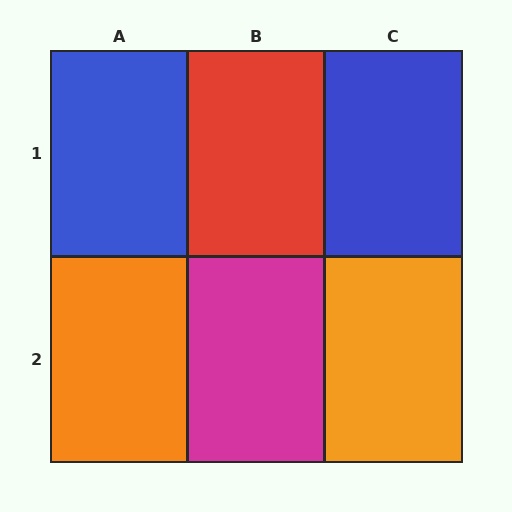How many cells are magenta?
1 cell is magenta.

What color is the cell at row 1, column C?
Blue.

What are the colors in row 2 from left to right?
Orange, magenta, orange.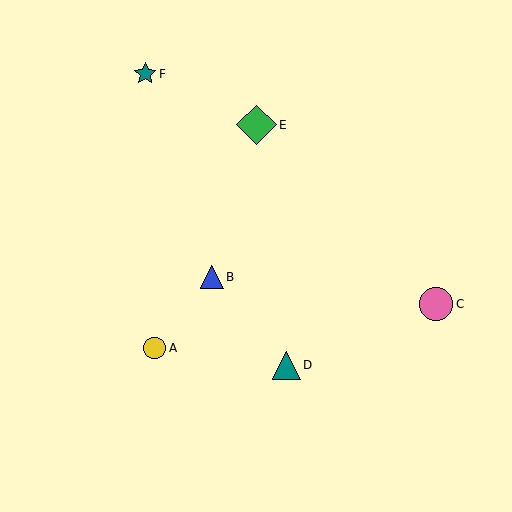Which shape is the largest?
The green diamond (labeled E) is the largest.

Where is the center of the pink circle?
The center of the pink circle is at (436, 304).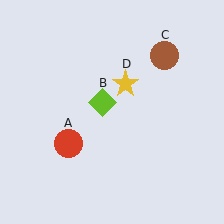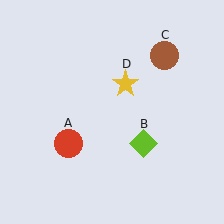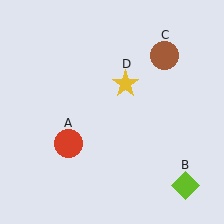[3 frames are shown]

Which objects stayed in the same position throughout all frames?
Red circle (object A) and brown circle (object C) and yellow star (object D) remained stationary.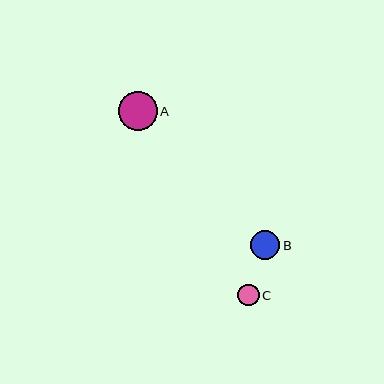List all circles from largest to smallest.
From largest to smallest: A, B, C.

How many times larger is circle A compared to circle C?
Circle A is approximately 1.8 times the size of circle C.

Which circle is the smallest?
Circle C is the smallest with a size of approximately 21 pixels.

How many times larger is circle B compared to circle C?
Circle B is approximately 1.4 times the size of circle C.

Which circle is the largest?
Circle A is the largest with a size of approximately 39 pixels.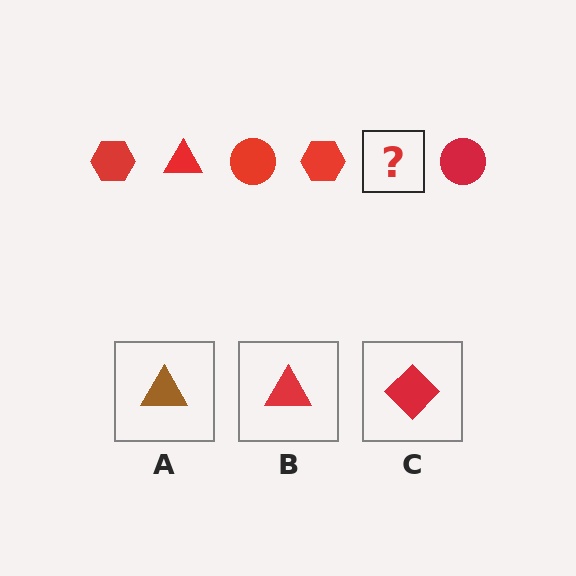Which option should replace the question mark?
Option B.